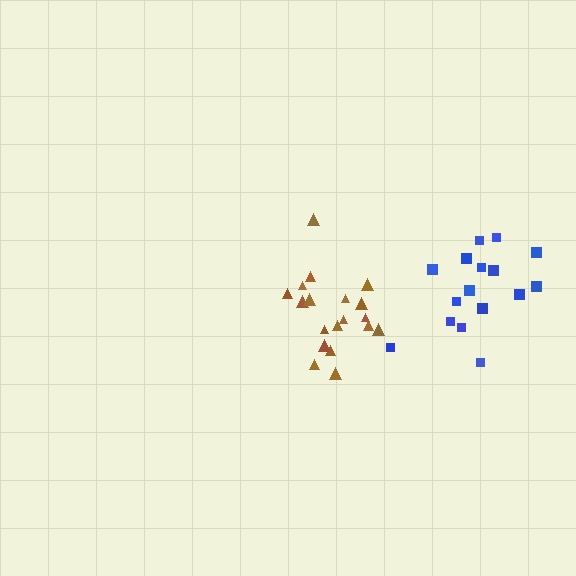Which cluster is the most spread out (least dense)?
Blue.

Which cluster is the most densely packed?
Brown.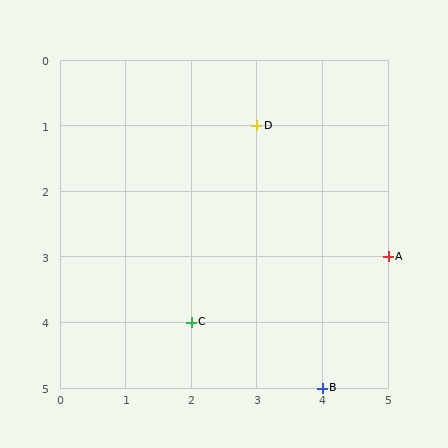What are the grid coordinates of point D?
Point D is at grid coordinates (3, 1).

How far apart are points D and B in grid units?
Points D and B are 1 column and 4 rows apart (about 4.1 grid units diagonally).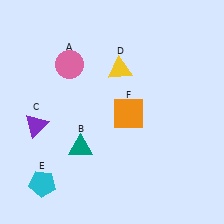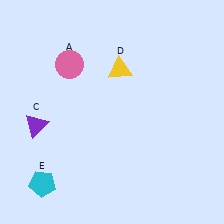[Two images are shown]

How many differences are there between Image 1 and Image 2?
There are 2 differences between the two images.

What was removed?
The teal triangle (B), the orange square (F) were removed in Image 2.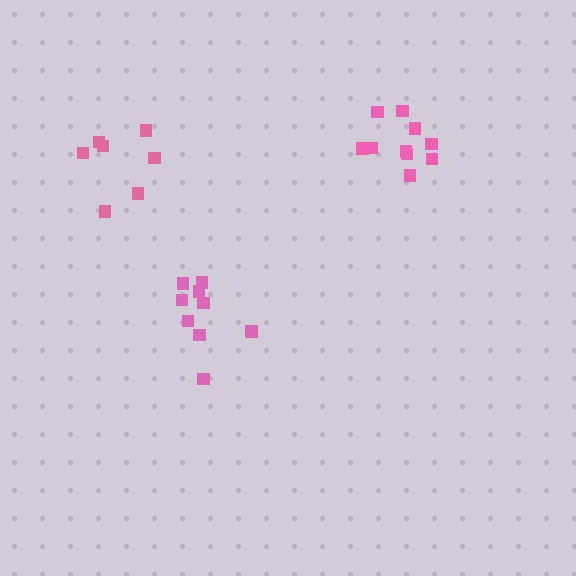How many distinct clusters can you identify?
There are 3 distinct clusters.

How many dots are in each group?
Group 1: 9 dots, Group 2: 10 dots, Group 3: 7 dots (26 total).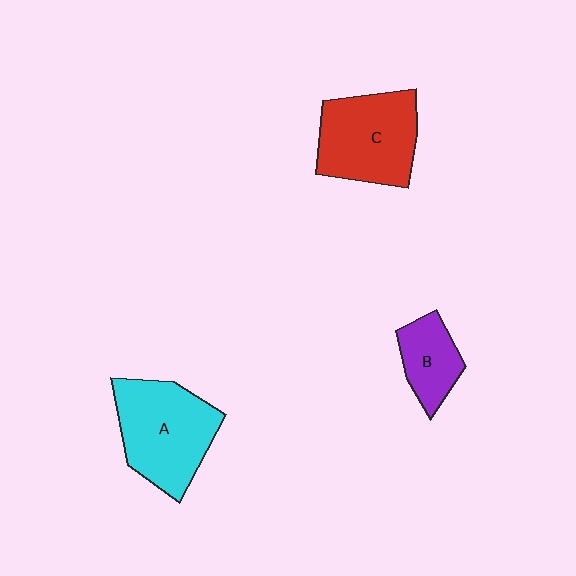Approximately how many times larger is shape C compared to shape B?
Approximately 1.9 times.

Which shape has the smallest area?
Shape B (purple).